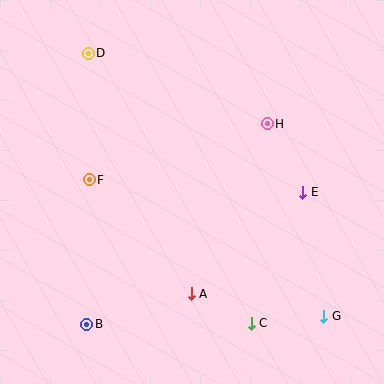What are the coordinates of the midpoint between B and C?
The midpoint between B and C is at (169, 324).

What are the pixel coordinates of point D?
Point D is at (88, 53).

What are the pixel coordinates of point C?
Point C is at (251, 323).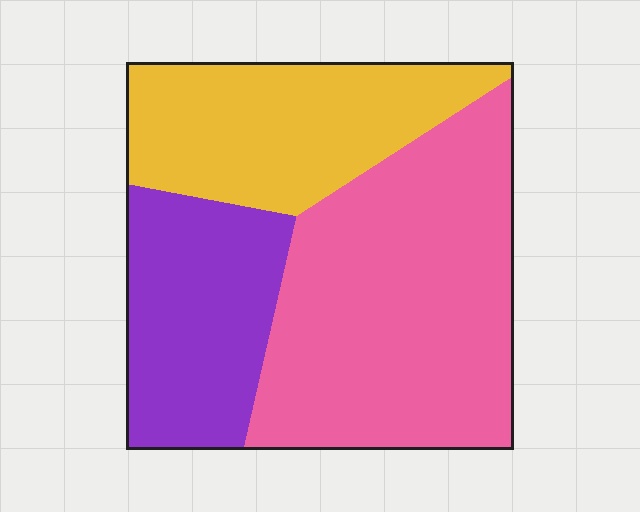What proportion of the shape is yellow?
Yellow takes up about one quarter (1/4) of the shape.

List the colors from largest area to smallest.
From largest to smallest: pink, yellow, purple.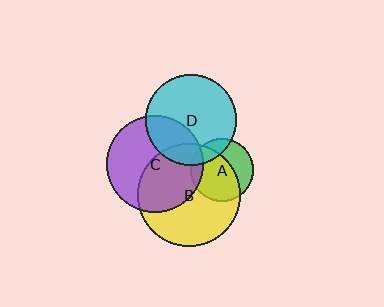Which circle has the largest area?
Circle B (yellow).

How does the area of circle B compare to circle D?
Approximately 1.3 times.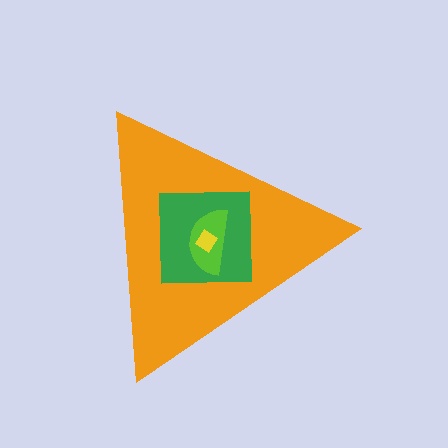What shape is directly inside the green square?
The lime semicircle.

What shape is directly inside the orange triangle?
The green square.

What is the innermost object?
The yellow diamond.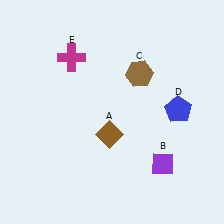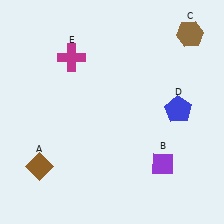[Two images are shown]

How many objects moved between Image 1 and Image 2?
2 objects moved between the two images.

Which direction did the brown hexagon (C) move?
The brown hexagon (C) moved right.